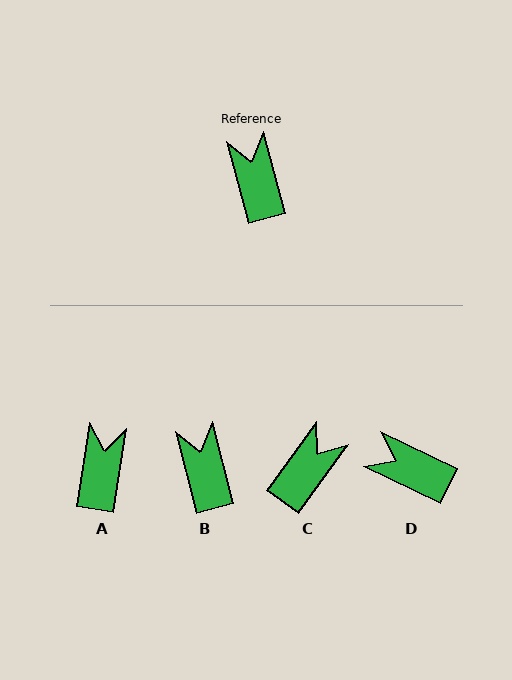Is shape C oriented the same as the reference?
No, it is off by about 51 degrees.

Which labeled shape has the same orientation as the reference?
B.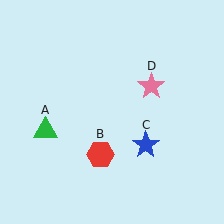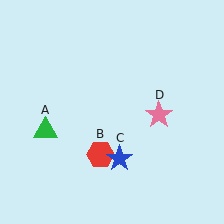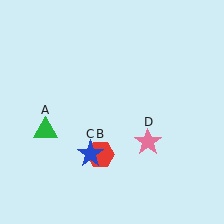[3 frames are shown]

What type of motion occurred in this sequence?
The blue star (object C), pink star (object D) rotated clockwise around the center of the scene.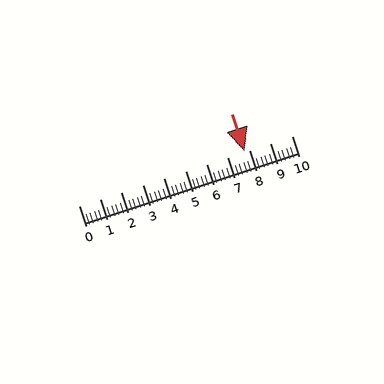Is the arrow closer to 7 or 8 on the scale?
The arrow is closer to 8.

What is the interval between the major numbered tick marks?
The major tick marks are spaced 1 units apart.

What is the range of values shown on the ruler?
The ruler shows values from 0 to 10.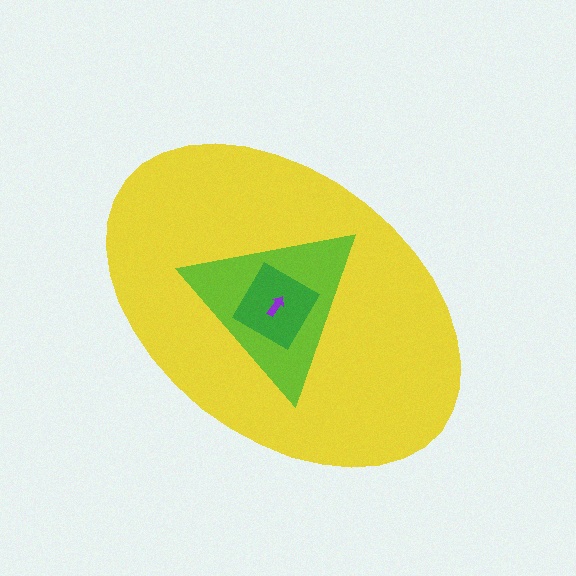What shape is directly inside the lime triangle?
The green diamond.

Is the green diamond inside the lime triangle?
Yes.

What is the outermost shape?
The yellow ellipse.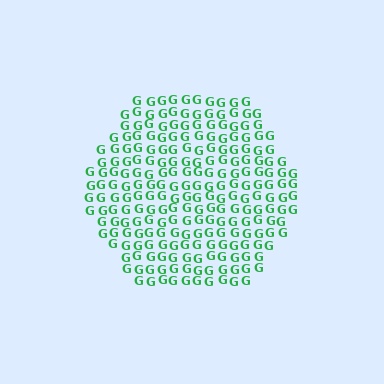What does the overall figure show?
The overall figure shows a hexagon.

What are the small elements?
The small elements are letter G's.